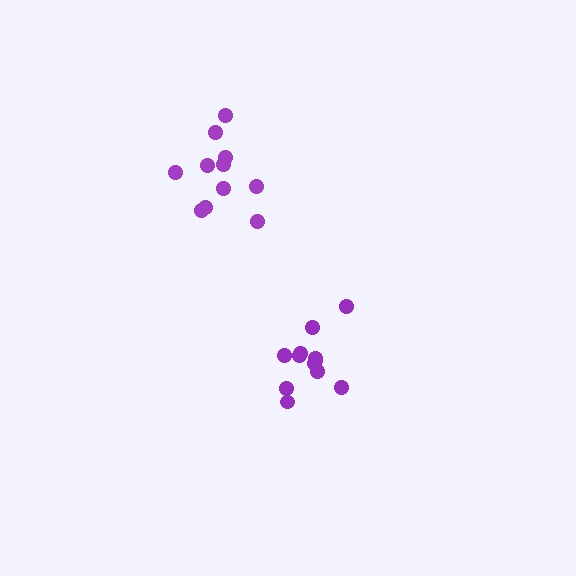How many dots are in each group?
Group 1: 12 dots, Group 2: 11 dots (23 total).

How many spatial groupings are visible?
There are 2 spatial groupings.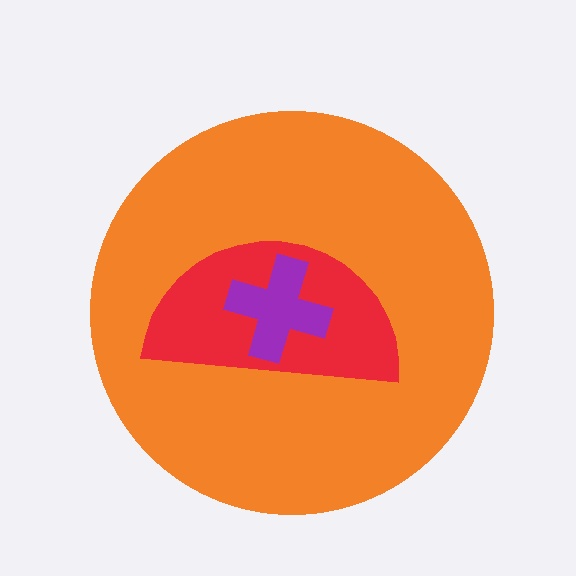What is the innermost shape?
The purple cross.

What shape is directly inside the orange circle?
The red semicircle.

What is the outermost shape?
The orange circle.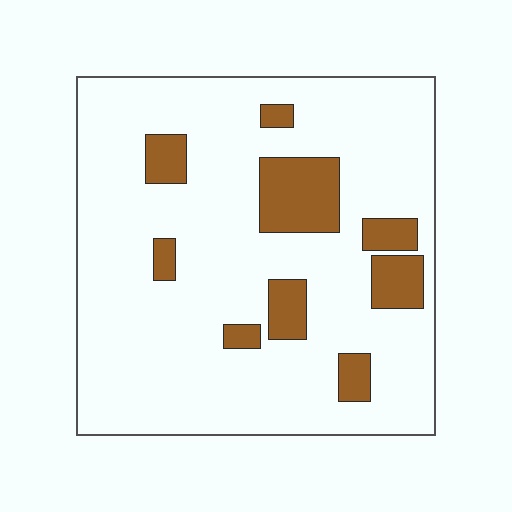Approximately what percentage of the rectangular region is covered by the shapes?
Approximately 15%.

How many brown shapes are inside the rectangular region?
9.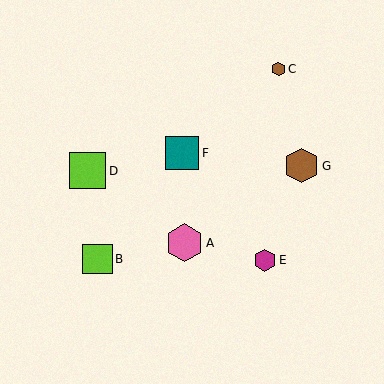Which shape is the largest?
The pink hexagon (labeled A) is the largest.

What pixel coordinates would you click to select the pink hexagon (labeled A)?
Click at (184, 243) to select the pink hexagon A.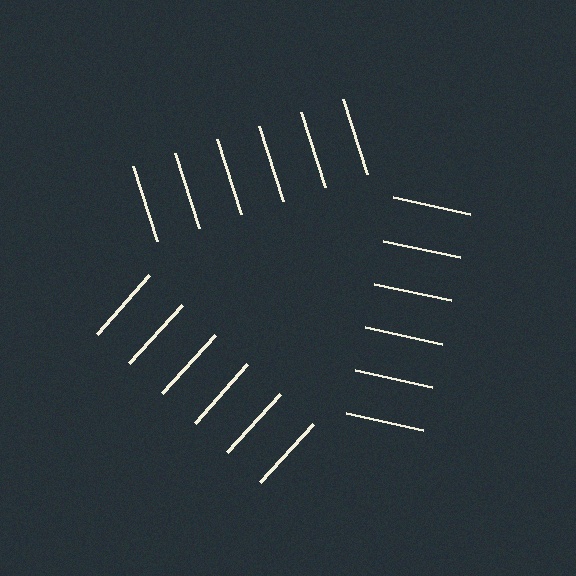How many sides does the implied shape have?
3 sides — the line-ends trace a triangle.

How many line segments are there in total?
18 — 6 along each of the 3 edges.